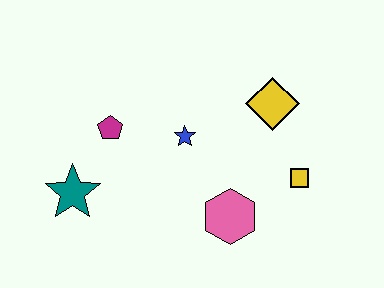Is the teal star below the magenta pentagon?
Yes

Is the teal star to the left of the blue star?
Yes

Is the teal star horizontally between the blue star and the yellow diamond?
No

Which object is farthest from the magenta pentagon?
The yellow square is farthest from the magenta pentagon.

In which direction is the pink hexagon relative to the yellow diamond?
The pink hexagon is below the yellow diamond.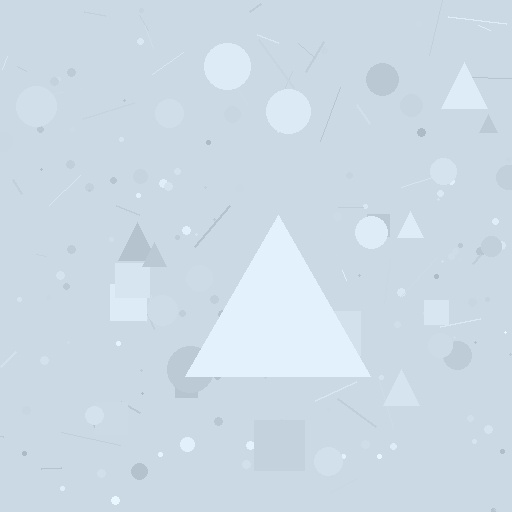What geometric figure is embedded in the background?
A triangle is embedded in the background.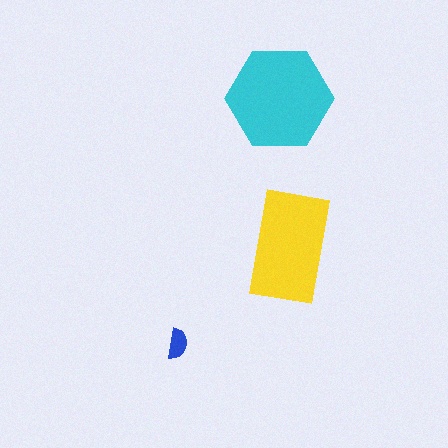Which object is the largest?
The cyan hexagon.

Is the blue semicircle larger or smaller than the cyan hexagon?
Smaller.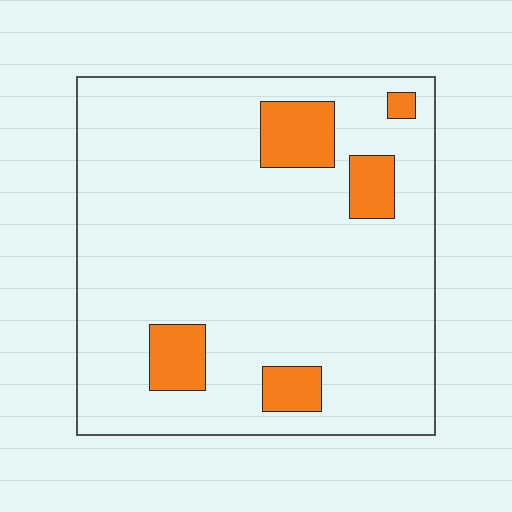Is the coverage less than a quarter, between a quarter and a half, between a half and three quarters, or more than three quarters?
Less than a quarter.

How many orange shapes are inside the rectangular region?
5.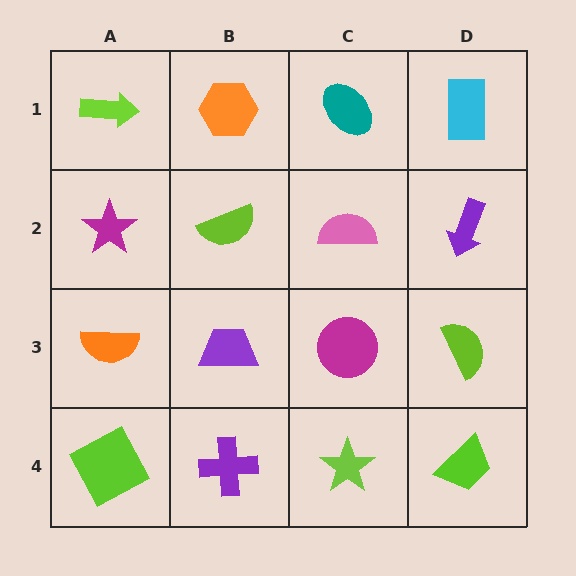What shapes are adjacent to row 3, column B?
A lime semicircle (row 2, column B), a purple cross (row 4, column B), an orange semicircle (row 3, column A), a magenta circle (row 3, column C).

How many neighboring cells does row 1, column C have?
3.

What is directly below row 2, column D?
A lime semicircle.